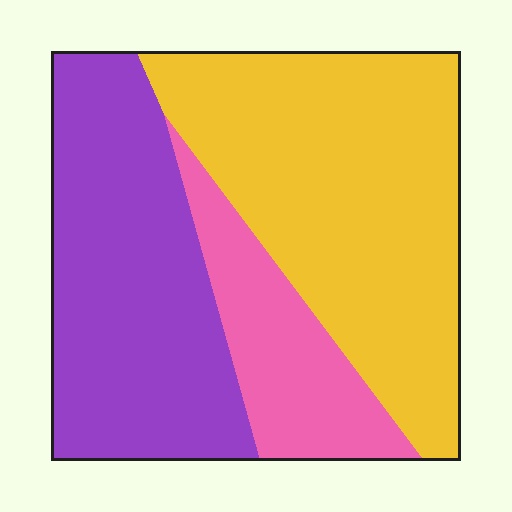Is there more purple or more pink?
Purple.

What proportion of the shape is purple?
Purple takes up about three eighths (3/8) of the shape.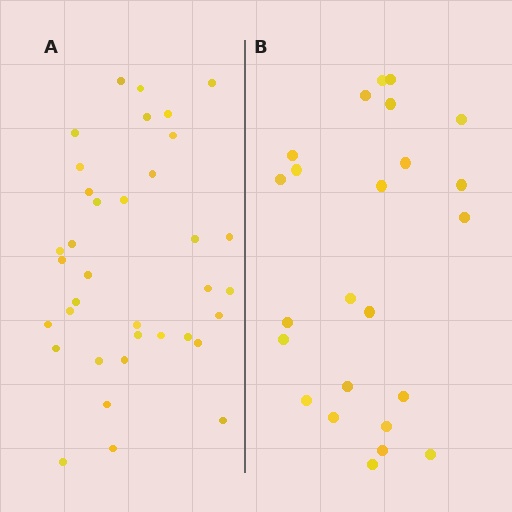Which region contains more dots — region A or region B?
Region A (the left region) has more dots.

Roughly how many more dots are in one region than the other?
Region A has roughly 12 or so more dots than region B.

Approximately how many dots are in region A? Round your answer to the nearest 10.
About 40 dots. (The exact count is 36, which rounds to 40.)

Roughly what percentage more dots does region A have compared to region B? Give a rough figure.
About 50% more.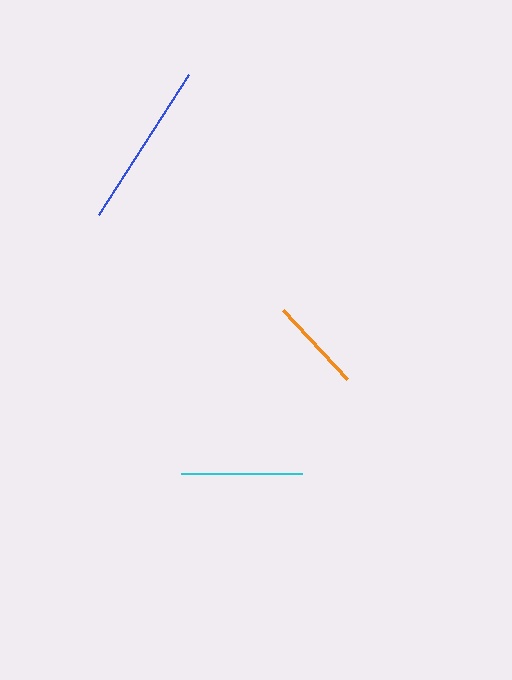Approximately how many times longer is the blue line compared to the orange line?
The blue line is approximately 1.8 times the length of the orange line.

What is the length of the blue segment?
The blue segment is approximately 166 pixels long.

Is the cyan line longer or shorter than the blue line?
The blue line is longer than the cyan line.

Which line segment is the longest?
The blue line is the longest at approximately 166 pixels.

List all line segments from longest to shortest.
From longest to shortest: blue, cyan, orange.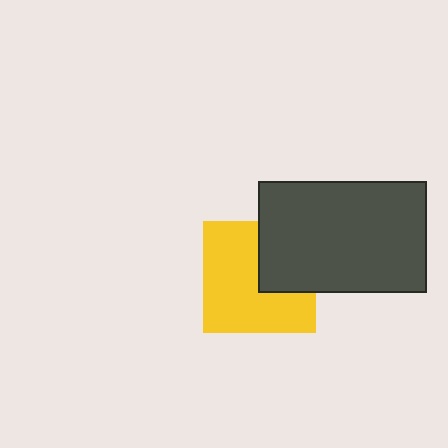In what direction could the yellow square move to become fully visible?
The yellow square could move toward the lower-left. That would shift it out from behind the dark gray rectangle entirely.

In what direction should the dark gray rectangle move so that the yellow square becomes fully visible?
The dark gray rectangle should move toward the upper-right. That is the shortest direction to clear the overlap and leave the yellow square fully visible.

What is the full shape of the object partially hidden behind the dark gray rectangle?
The partially hidden object is a yellow square.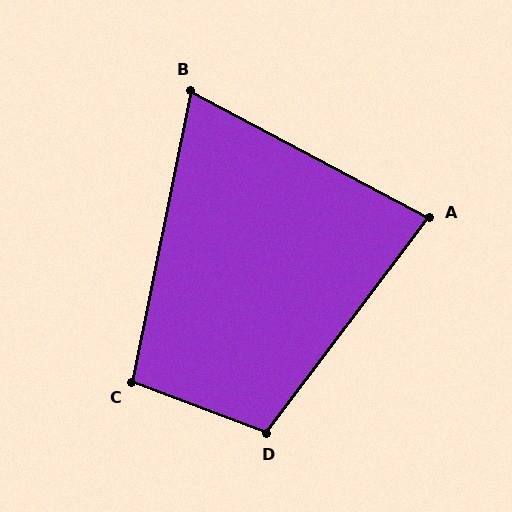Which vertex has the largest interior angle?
D, at approximately 107 degrees.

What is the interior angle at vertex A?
Approximately 81 degrees (acute).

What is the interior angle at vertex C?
Approximately 99 degrees (obtuse).